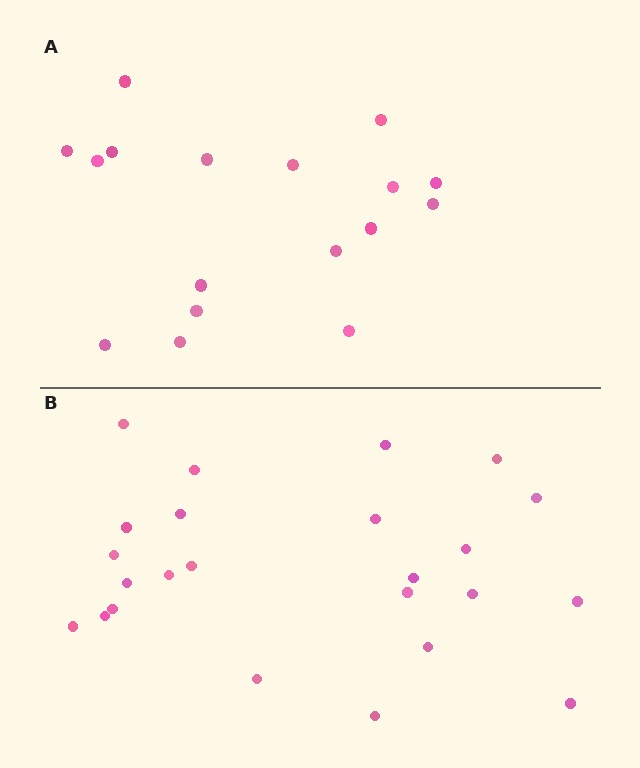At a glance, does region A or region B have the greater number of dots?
Region B (the bottom region) has more dots.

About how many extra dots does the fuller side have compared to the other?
Region B has roughly 8 or so more dots than region A.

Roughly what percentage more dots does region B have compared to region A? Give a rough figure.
About 40% more.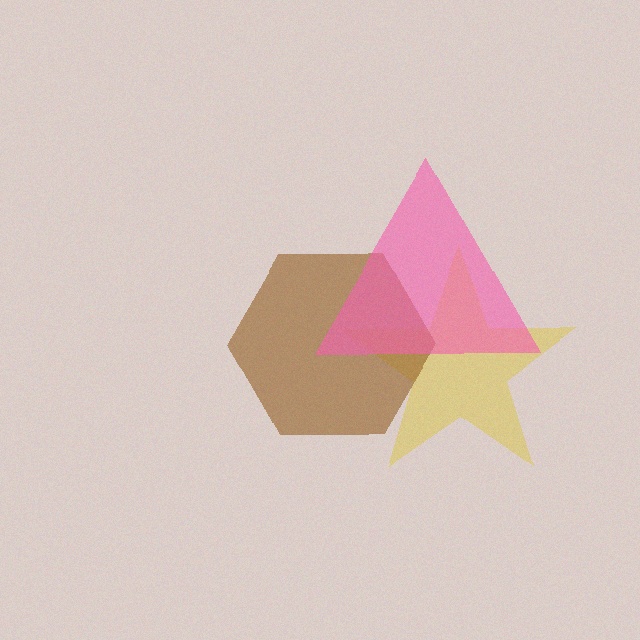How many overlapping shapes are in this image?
There are 3 overlapping shapes in the image.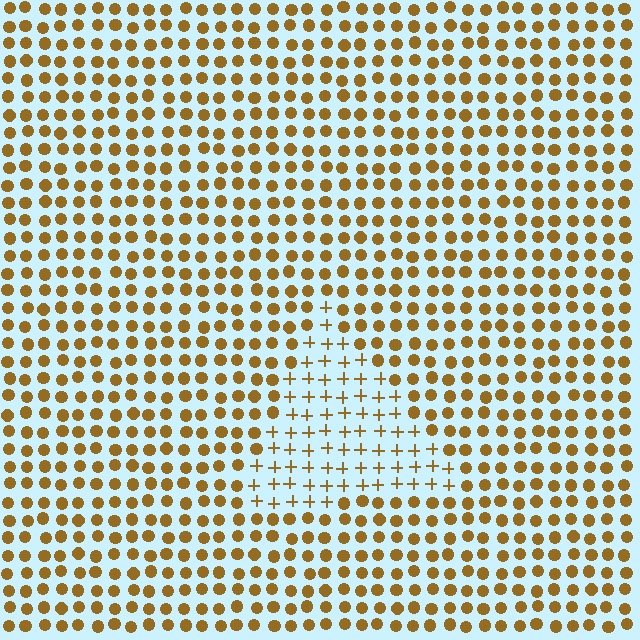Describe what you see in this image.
The image is filled with small brown elements arranged in a uniform grid. A triangle-shaped region contains plus signs, while the surrounding area contains circles. The boundary is defined purely by the change in element shape.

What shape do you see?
I see a triangle.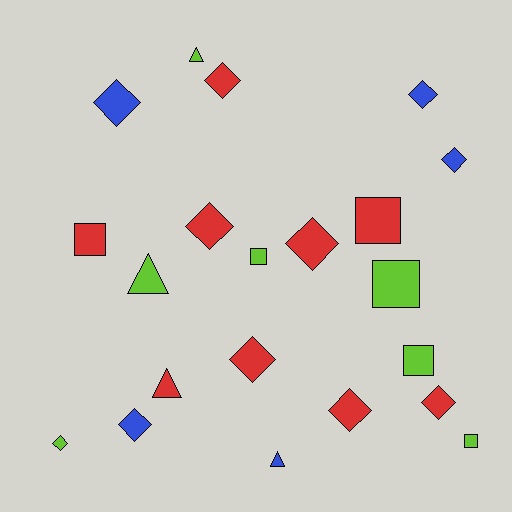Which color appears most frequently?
Red, with 9 objects.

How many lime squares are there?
There are 4 lime squares.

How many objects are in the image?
There are 21 objects.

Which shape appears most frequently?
Diamond, with 11 objects.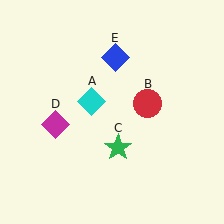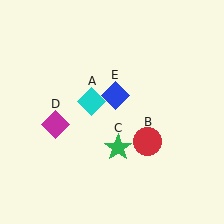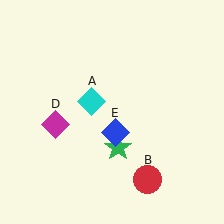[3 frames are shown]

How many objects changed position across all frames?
2 objects changed position: red circle (object B), blue diamond (object E).